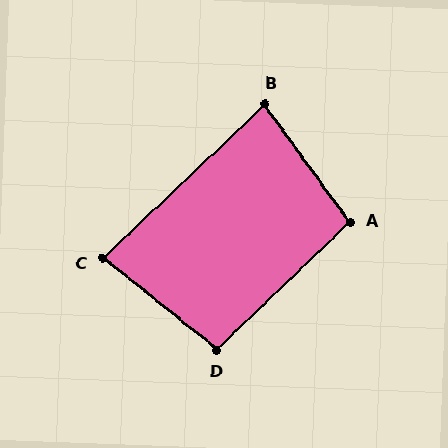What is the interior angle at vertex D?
Approximately 97 degrees (obtuse).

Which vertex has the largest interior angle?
A, at approximately 98 degrees.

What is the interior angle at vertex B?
Approximately 83 degrees (acute).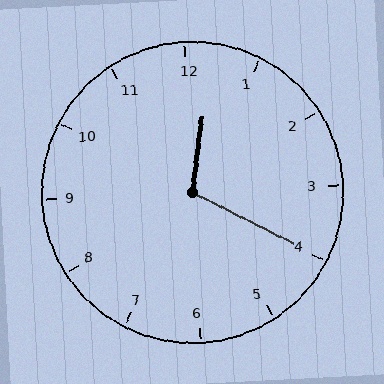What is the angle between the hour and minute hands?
Approximately 110 degrees.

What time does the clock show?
12:20.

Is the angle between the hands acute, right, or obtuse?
It is obtuse.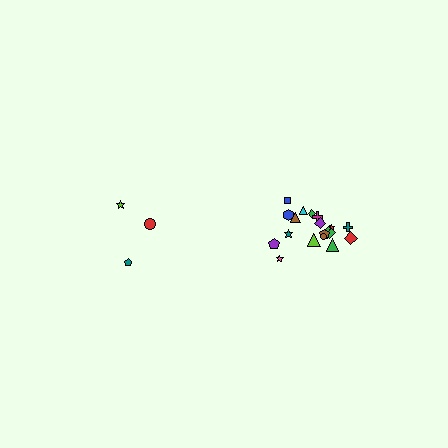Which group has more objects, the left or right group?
The right group.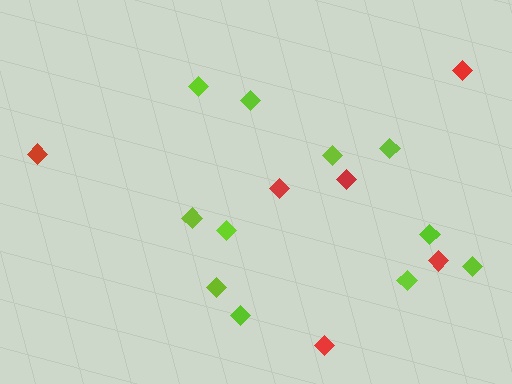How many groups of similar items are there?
There are 2 groups: one group of red diamonds (6) and one group of lime diamonds (11).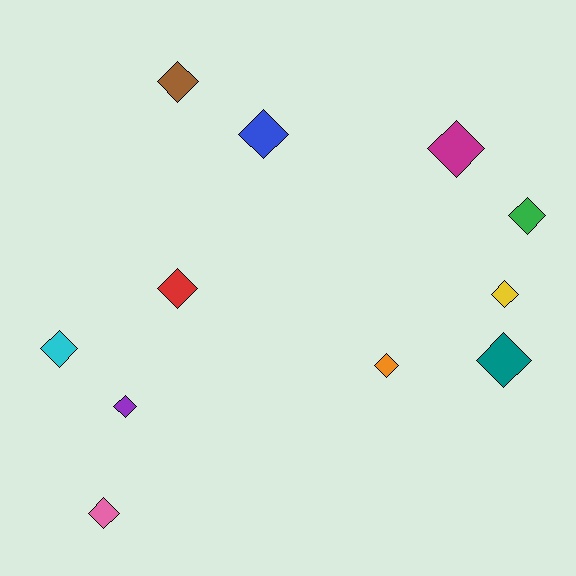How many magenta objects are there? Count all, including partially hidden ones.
There is 1 magenta object.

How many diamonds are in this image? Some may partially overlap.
There are 11 diamonds.